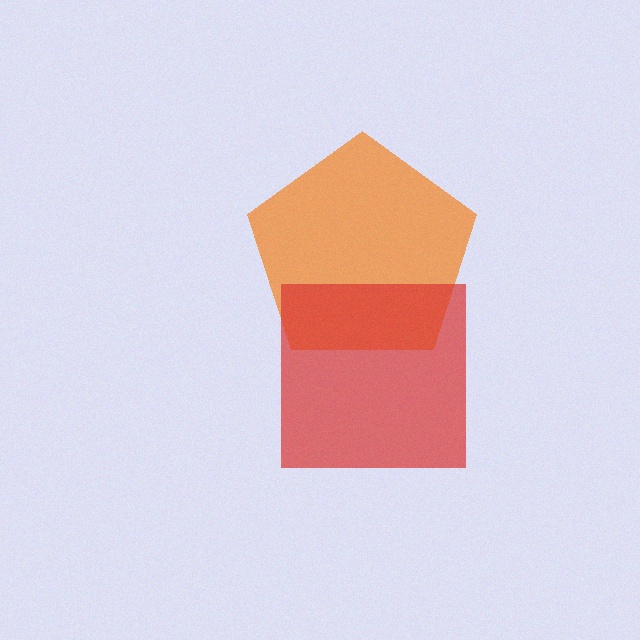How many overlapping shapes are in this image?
There are 2 overlapping shapes in the image.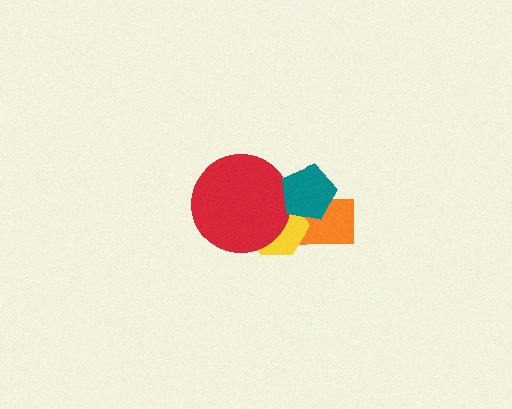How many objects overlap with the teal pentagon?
4 objects overlap with the teal pentagon.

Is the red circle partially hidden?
Yes, it is partially covered by another shape.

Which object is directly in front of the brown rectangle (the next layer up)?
The orange rectangle is directly in front of the brown rectangle.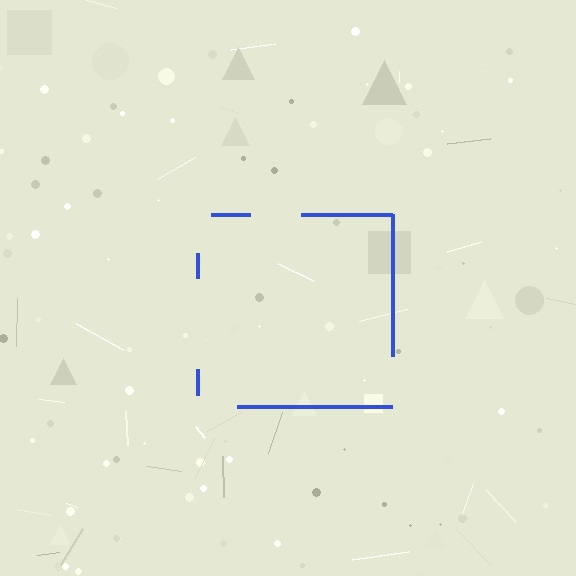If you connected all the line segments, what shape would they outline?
They would outline a square.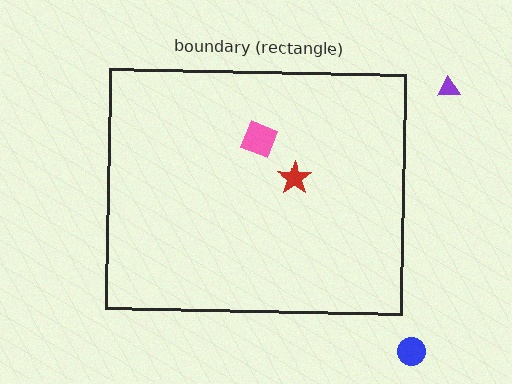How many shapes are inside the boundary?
2 inside, 2 outside.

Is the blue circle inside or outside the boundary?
Outside.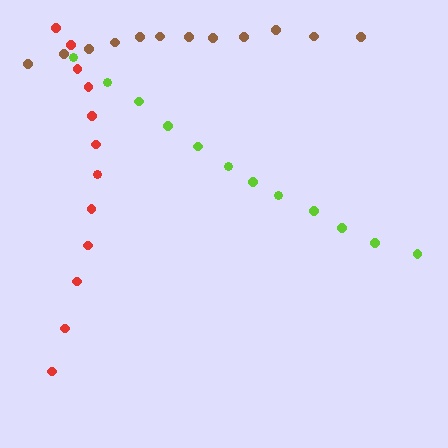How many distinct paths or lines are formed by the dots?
There are 3 distinct paths.